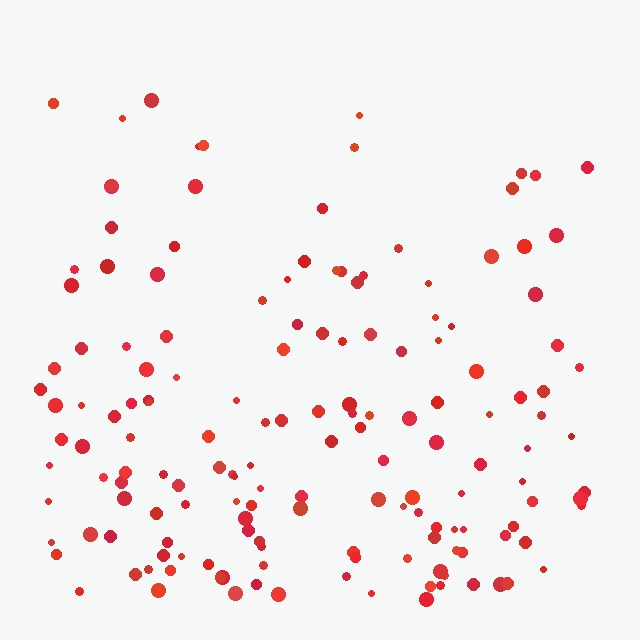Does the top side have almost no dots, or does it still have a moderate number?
Still a moderate number, just noticeably fewer than the bottom.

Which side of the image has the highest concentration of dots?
The bottom.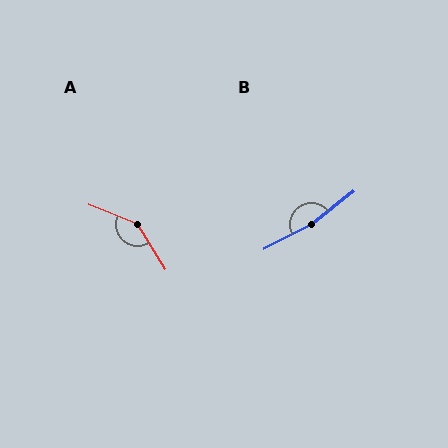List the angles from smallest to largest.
A (144°), B (169°).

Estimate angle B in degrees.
Approximately 169 degrees.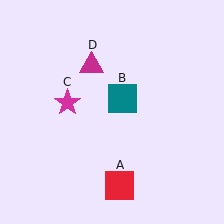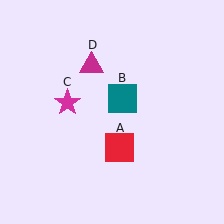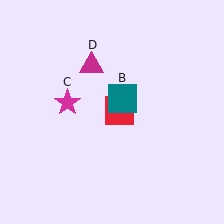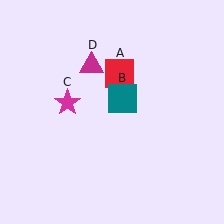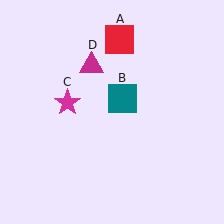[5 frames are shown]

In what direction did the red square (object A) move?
The red square (object A) moved up.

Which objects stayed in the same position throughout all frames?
Teal square (object B) and magenta star (object C) and magenta triangle (object D) remained stationary.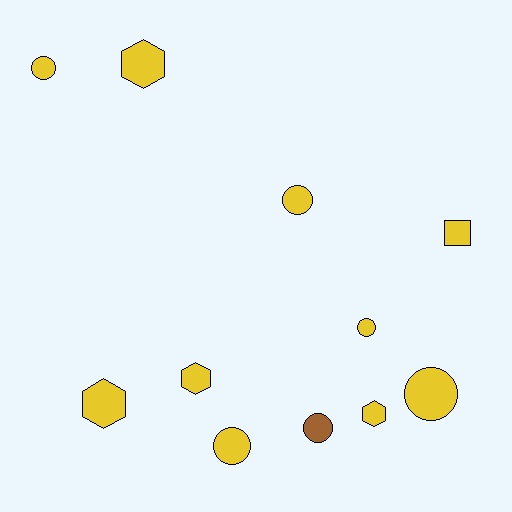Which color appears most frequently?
Yellow, with 10 objects.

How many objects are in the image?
There are 11 objects.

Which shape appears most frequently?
Circle, with 6 objects.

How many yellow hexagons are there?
There are 4 yellow hexagons.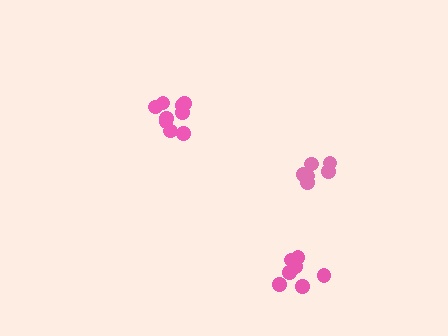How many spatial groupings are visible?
There are 3 spatial groupings.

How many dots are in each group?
Group 1: 7 dots, Group 2: 9 dots, Group 3: 6 dots (22 total).